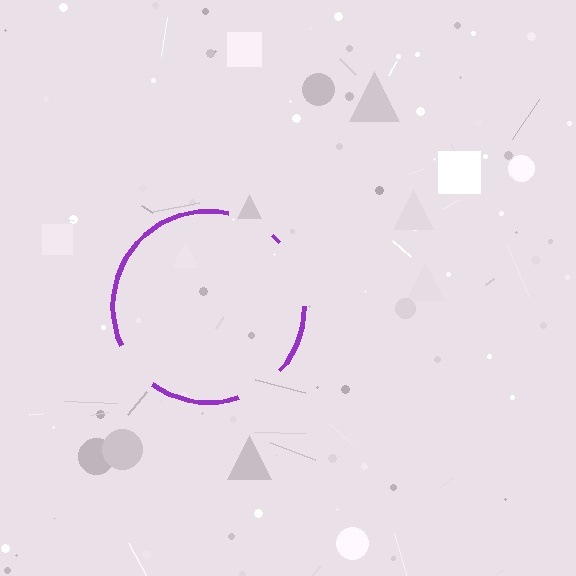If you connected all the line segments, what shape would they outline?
They would outline a circle.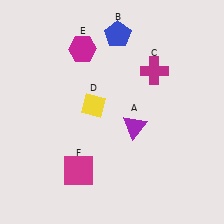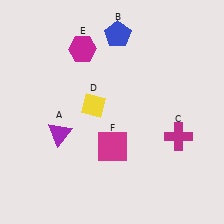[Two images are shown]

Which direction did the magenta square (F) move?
The magenta square (F) moved right.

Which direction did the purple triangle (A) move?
The purple triangle (A) moved left.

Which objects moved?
The objects that moved are: the purple triangle (A), the magenta cross (C), the magenta square (F).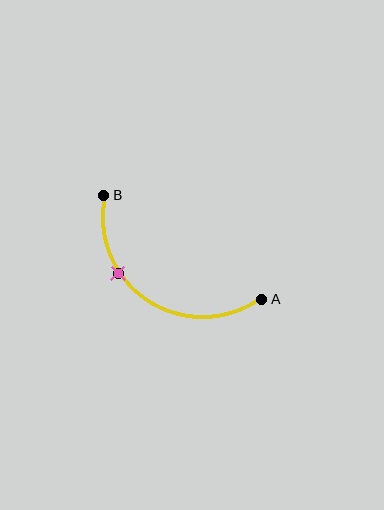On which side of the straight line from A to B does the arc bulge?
The arc bulges below the straight line connecting A and B.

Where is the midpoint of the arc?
The arc midpoint is the point on the curve farthest from the straight line joining A and B. It sits below that line.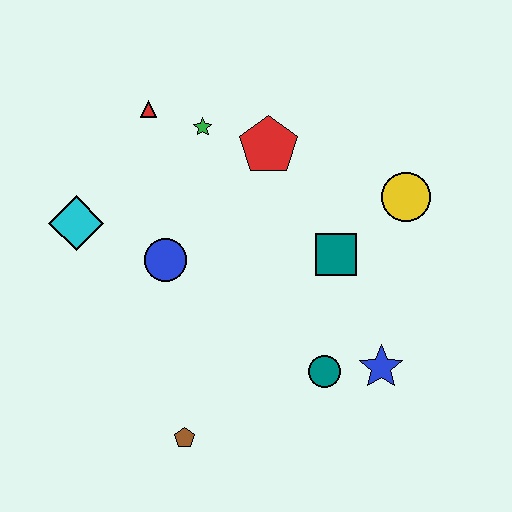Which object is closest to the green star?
The red triangle is closest to the green star.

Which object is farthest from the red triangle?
The blue star is farthest from the red triangle.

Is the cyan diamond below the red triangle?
Yes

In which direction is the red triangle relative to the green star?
The red triangle is to the left of the green star.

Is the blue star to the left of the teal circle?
No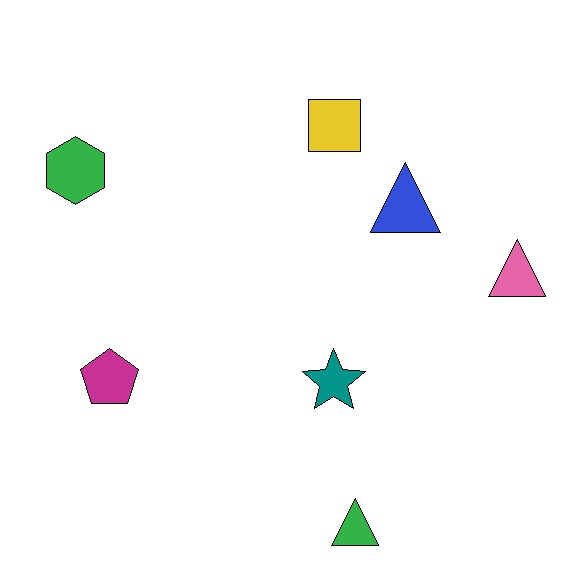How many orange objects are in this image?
There are no orange objects.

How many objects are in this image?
There are 7 objects.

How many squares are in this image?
There is 1 square.